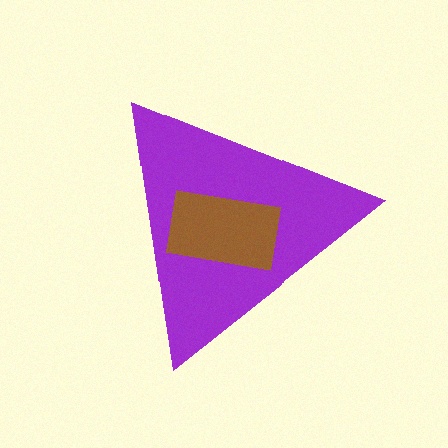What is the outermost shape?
The purple triangle.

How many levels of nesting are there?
2.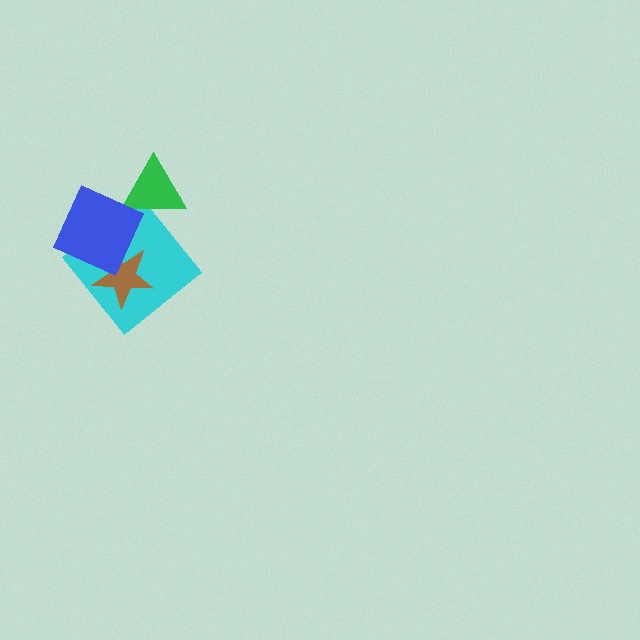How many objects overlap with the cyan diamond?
2 objects overlap with the cyan diamond.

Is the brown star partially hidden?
Yes, it is partially covered by another shape.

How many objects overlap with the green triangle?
1 object overlaps with the green triangle.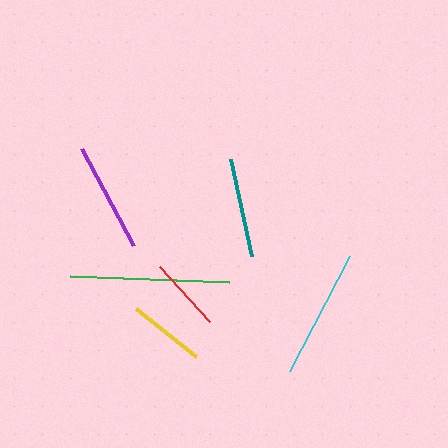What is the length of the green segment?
The green segment is approximately 159 pixels long.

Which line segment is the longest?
The green line is the longest at approximately 159 pixels.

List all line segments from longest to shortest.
From longest to shortest: green, cyan, purple, teal, yellow, red.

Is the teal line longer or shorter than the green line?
The green line is longer than the teal line.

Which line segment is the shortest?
The red line is the shortest at approximately 74 pixels.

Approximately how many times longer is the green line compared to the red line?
The green line is approximately 2.1 times the length of the red line.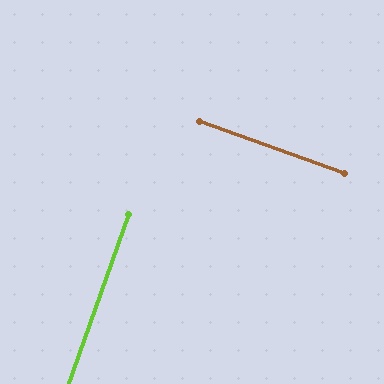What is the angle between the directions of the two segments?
Approximately 90 degrees.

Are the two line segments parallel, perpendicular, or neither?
Perpendicular — they meet at approximately 90°.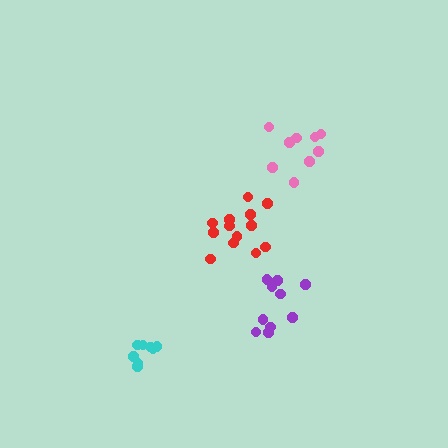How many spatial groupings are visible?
There are 4 spatial groupings.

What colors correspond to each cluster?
The clusters are colored: red, purple, pink, cyan.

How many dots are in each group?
Group 1: 13 dots, Group 2: 10 dots, Group 3: 9 dots, Group 4: 8 dots (40 total).